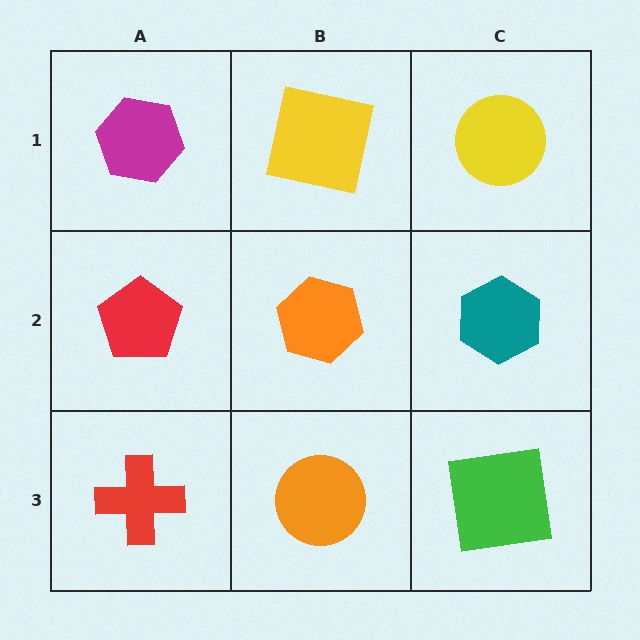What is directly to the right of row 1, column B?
A yellow circle.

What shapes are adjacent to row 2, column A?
A magenta hexagon (row 1, column A), a red cross (row 3, column A), an orange hexagon (row 2, column B).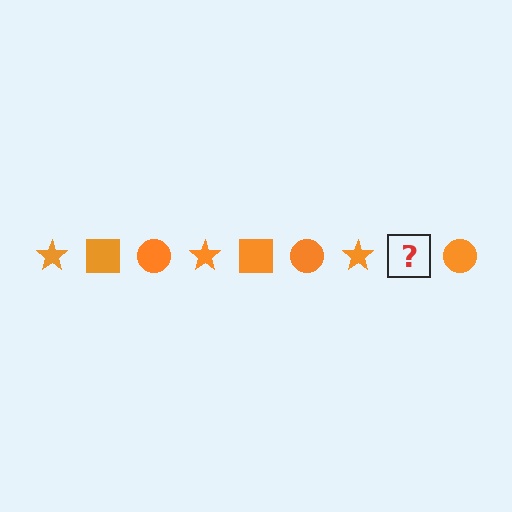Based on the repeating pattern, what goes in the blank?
The blank should be an orange square.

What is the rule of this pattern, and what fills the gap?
The rule is that the pattern cycles through star, square, circle shapes in orange. The gap should be filled with an orange square.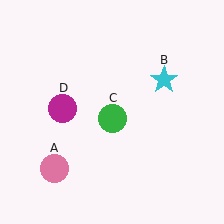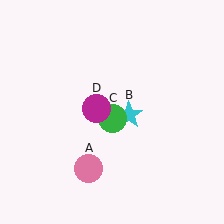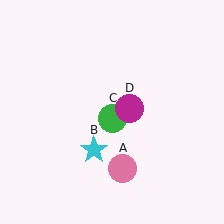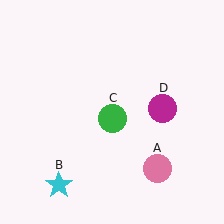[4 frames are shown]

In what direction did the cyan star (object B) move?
The cyan star (object B) moved down and to the left.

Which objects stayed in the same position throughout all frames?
Green circle (object C) remained stationary.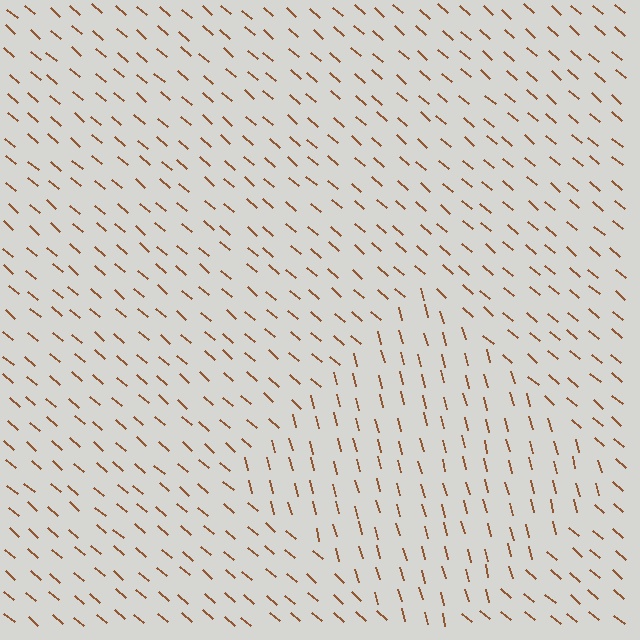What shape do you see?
I see a diamond.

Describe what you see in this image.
The image is filled with small brown line segments. A diamond region in the image has lines oriented differently from the surrounding lines, creating a visible texture boundary.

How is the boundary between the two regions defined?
The boundary is defined purely by a change in line orientation (approximately 35 degrees difference). All lines are the same color and thickness.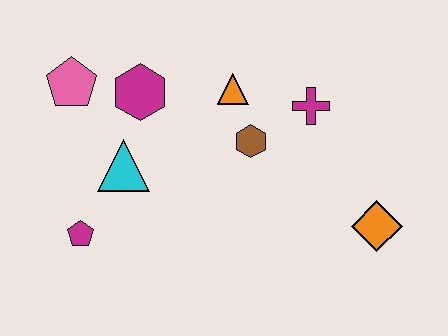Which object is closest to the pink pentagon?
The magenta hexagon is closest to the pink pentagon.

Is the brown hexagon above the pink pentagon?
No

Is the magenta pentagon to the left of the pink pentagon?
No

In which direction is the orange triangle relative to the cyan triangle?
The orange triangle is to the right of the cyan triangle.